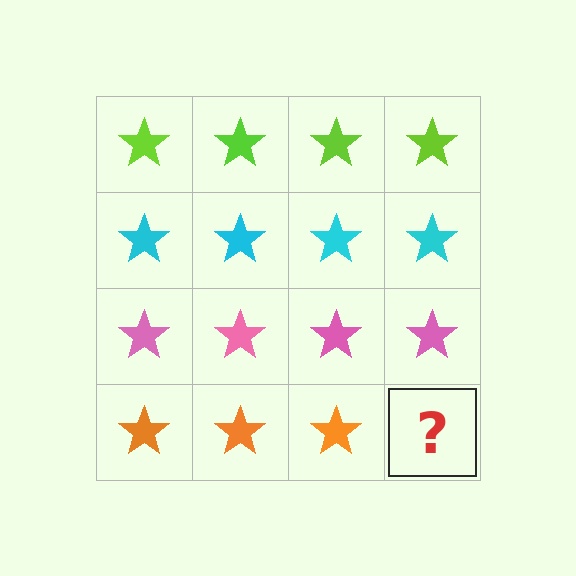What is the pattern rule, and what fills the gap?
The rule is that each row has a consistent color. The gap should be filled with an orange star.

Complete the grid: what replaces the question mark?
The question mark should be replaced with an orange star.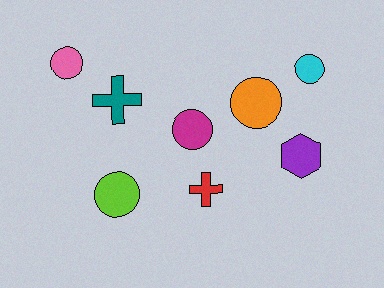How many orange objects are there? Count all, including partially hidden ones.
There is 1 orange object.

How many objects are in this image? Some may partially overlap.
There are 8 objects.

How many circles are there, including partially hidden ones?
There are 5 circles.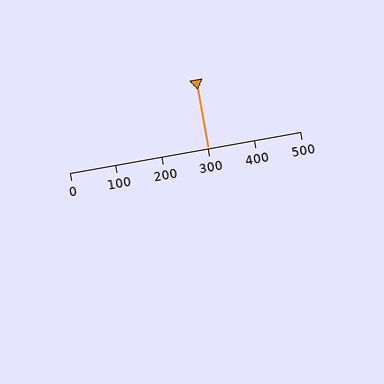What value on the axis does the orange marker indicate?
The marker indicates approximately 300.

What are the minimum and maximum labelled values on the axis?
The axis runs from 0 to 500.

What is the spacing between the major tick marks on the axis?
The major ticks are spaced 100 apart.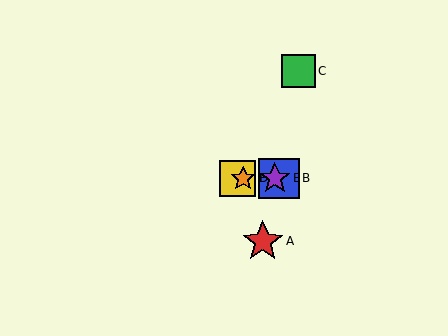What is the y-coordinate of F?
Object F is at y≈178.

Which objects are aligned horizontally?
Objects B, D, E, F are aligned horizontally.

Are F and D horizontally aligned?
Yes, both are at y≈178.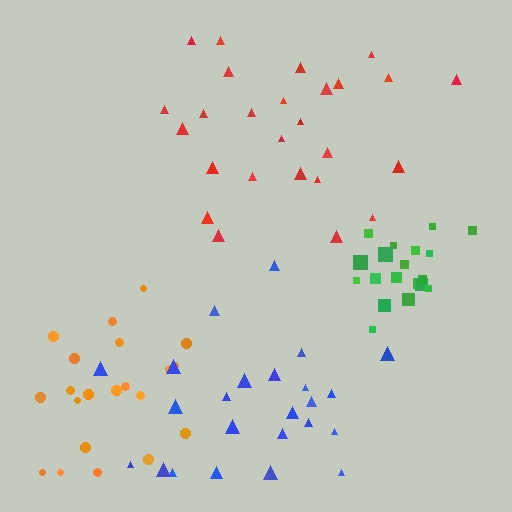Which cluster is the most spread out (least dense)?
Orange.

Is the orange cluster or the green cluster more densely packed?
Green.